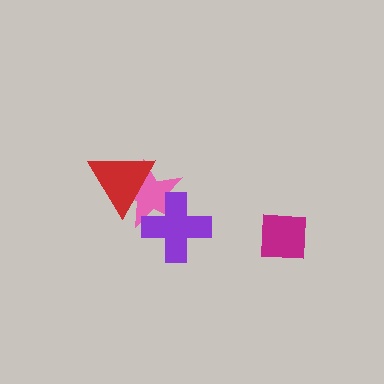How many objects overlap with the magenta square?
0 objects overlap with the magenta square.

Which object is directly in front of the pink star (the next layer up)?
The red triangle is directly in front of the pink star.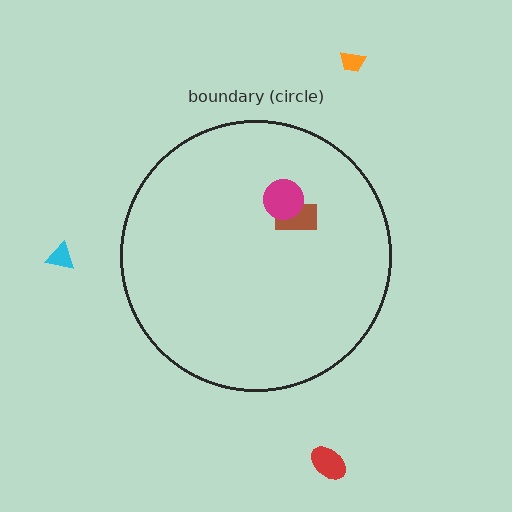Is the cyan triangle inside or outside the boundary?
Outside.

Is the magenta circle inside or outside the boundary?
Inside.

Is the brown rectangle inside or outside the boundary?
Inside.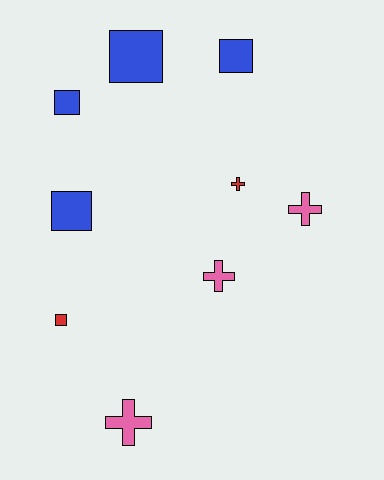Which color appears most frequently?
Blue, with 4 objects.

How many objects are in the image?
There are 9 objects.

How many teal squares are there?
There are no teal squares.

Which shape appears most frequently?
Square, with 5 objects.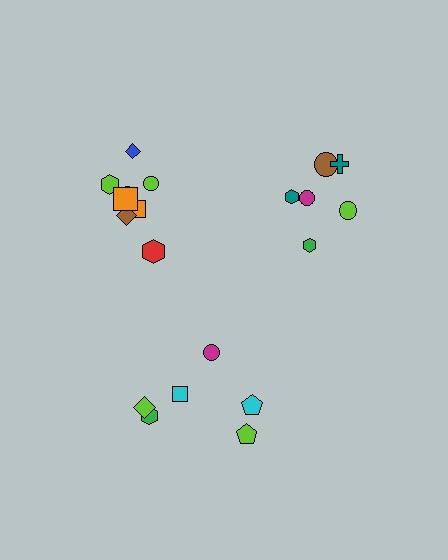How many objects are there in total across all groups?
There are 20 objects.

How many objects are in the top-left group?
There are 8 objects.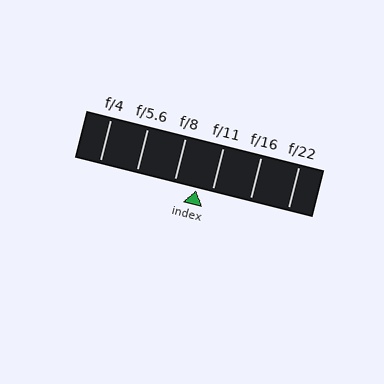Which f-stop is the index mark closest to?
The index mark is closest to f/11.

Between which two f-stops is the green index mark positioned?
The index mark is between f/8 and f/11.